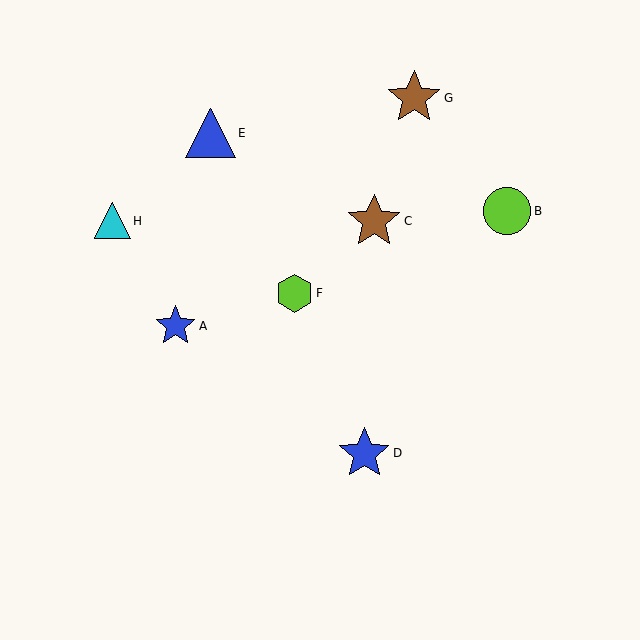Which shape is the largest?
The brown star (labeled C) is the largest.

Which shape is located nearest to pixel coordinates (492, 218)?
The lime circle (labeled B) at (507, 211) is nearest to that location.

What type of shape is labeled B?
Shape B is a lime circle.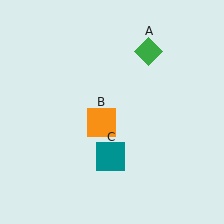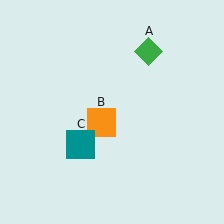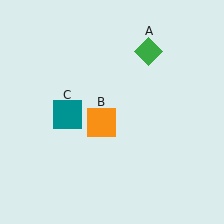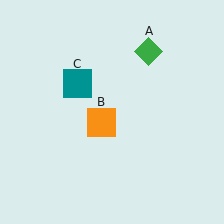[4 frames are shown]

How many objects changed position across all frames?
1 object changed position: teal square (object C).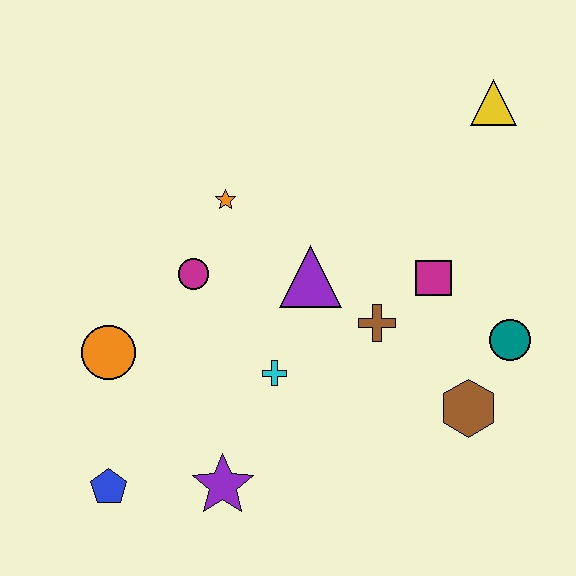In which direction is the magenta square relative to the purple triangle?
The magenta square is to the right of the purple triangle.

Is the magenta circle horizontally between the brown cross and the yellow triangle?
No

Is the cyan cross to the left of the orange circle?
No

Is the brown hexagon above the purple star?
Yes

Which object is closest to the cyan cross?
The purple triangle is closest to the cyan cross.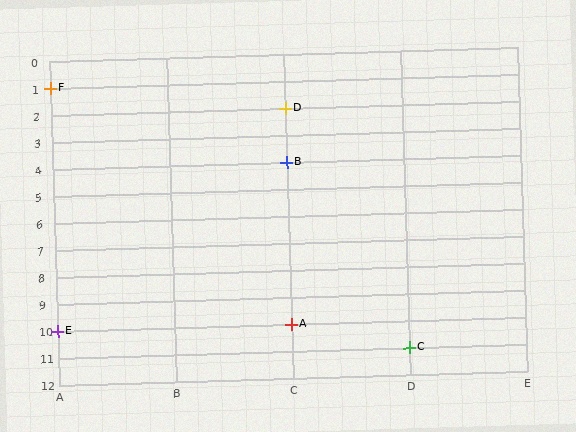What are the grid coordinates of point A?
Point A is at grid coordinates (C, 10).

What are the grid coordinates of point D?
Point D is at grid coordinates (C, 2).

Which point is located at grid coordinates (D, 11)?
Point C is at (D, 11).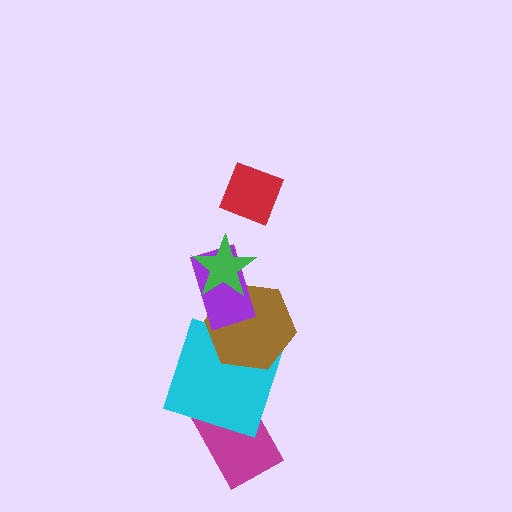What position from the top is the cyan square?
The cyan square is 5th from the top.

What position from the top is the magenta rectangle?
The magenta rectangle is 6th from the top.